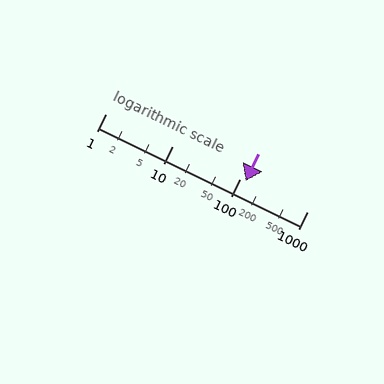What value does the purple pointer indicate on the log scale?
The pointer indicates approximately 120.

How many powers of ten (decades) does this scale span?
The scale spans 3 decades, from 1 to 1000.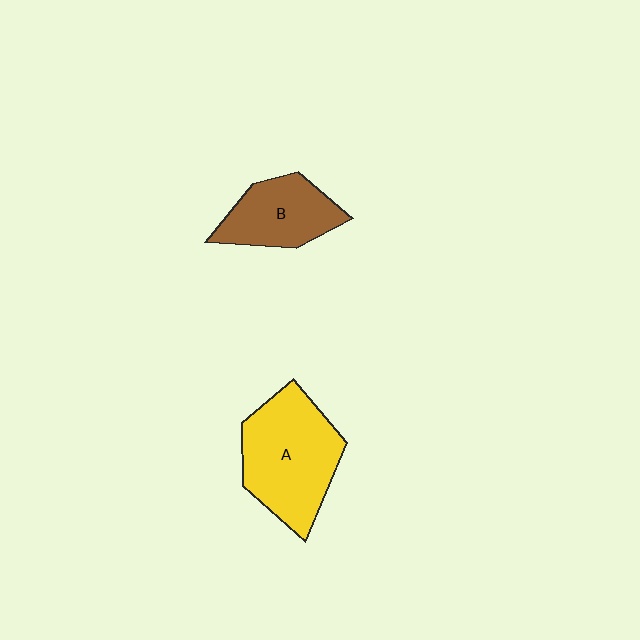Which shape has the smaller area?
Shape B (brown).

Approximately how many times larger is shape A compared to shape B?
Approximately 1.6 times.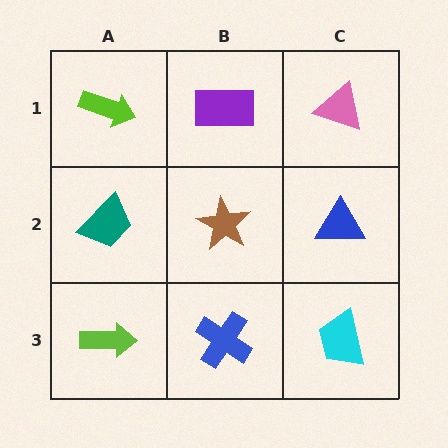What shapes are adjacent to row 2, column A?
A lime arrow (row 1, column A), a lime arrow (row 3, column A), a brown star (row 2, column B).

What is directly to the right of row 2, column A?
A brown star.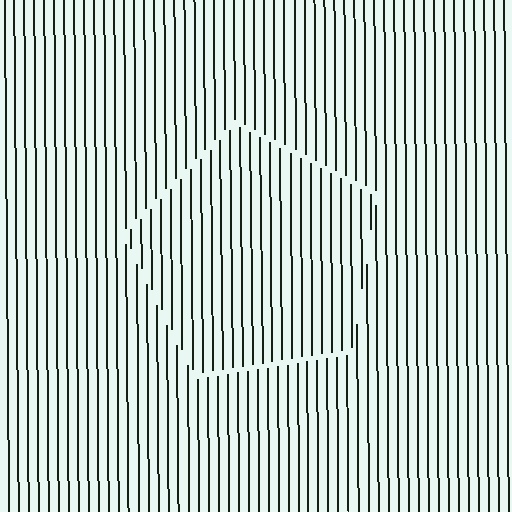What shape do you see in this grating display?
An illusory pentagon. The interior of the shape contains the same grating, shifted by half a period — the contour is defined by the phase discontinuity where line-ends from the inner and outer gratings abut.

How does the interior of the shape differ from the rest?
The interior of the shape contains the same grating, shifted by half a period — the contour is defined by the phase discontinuity where line-ends from the inner and outer gratings abut.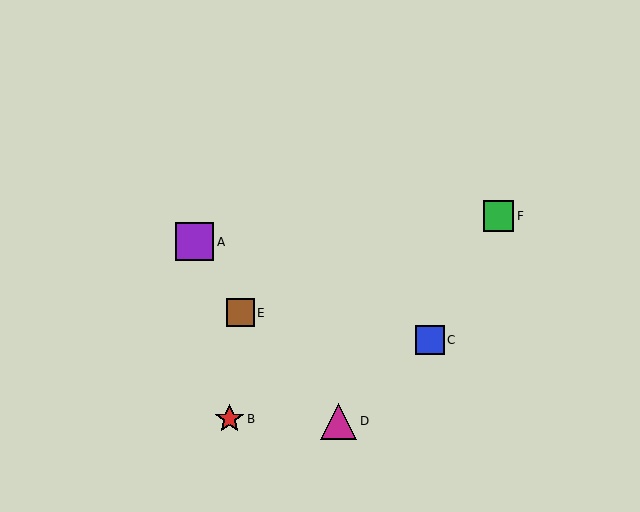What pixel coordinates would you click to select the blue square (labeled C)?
Click at (430, 340) to select the blue square C.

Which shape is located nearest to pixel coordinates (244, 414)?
The red star (labeled B) at (230, 419) is nearest to that location.